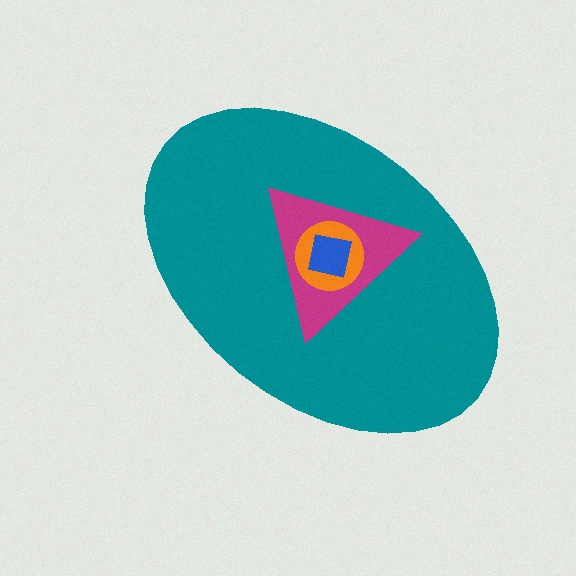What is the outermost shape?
The teal ellipse.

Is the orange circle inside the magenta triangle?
Yes.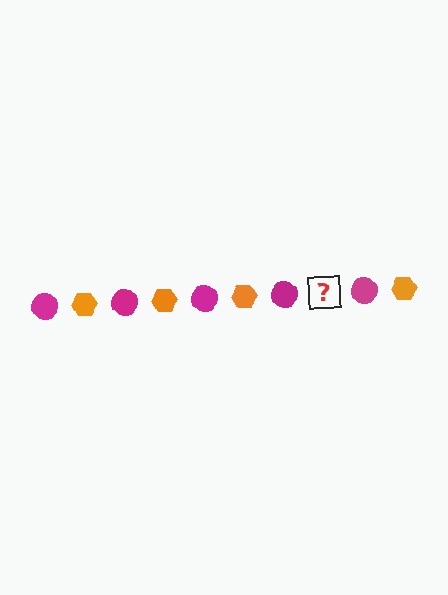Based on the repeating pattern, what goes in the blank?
The blank should be an orange hexagon.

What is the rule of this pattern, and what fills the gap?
The rule is that the pattern alternates between magenta circle and orange hexagon. The gap should be filled with an orange hexagon.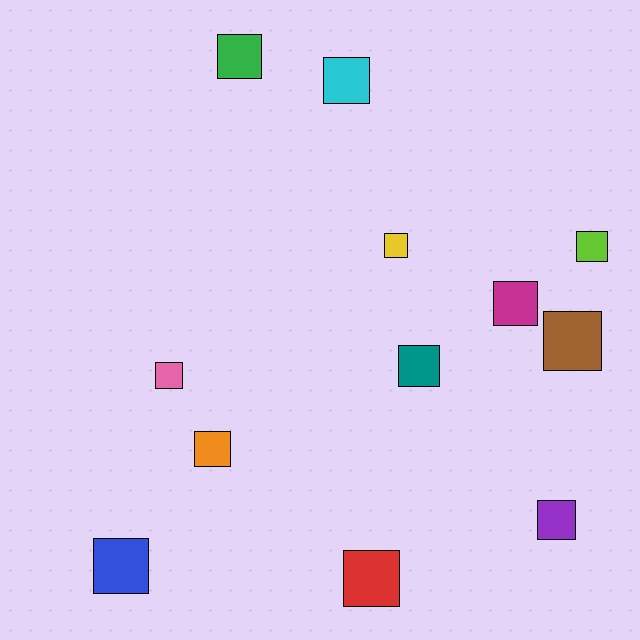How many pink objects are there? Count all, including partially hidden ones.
There is 1 pink object.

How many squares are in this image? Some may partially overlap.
There are 12 squares.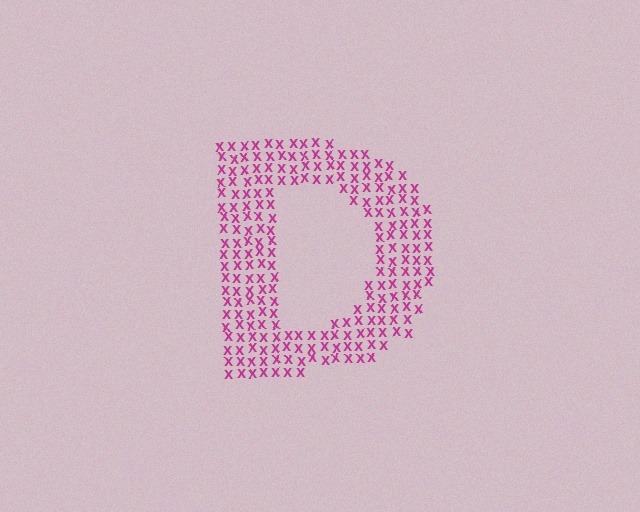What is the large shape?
The large shape is the letter D.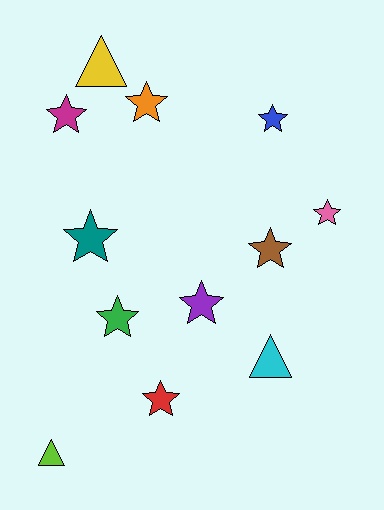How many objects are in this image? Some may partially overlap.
There are 12 objects.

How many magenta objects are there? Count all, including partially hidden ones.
There is 1 magenta object.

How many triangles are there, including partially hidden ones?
There are 3 triangles.